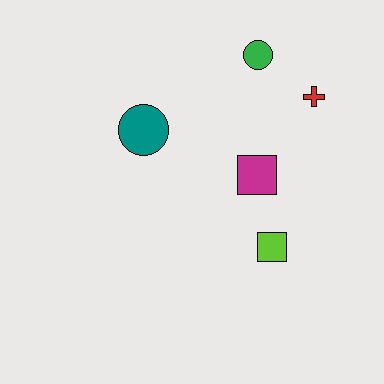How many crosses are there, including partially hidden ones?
There is 1 cross.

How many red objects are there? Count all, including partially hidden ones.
There is 1 red object.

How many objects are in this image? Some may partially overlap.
There are 5 objects.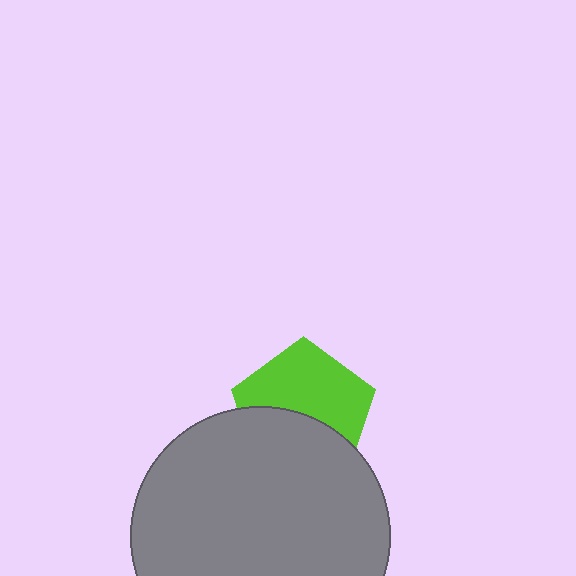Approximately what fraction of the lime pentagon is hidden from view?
Roughly 44% of the lime pentagon is hidden behind the gray circle.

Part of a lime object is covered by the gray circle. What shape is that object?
It is a pentagon.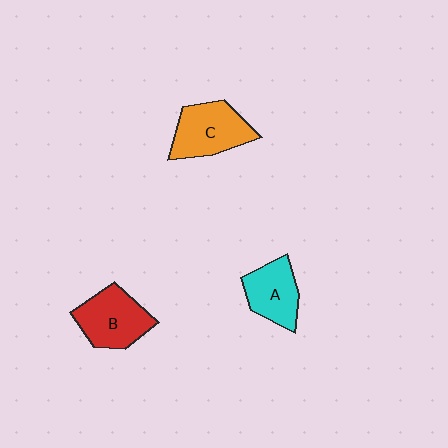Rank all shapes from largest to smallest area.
From largest to smallest: C (orange), B (red), A (cyan).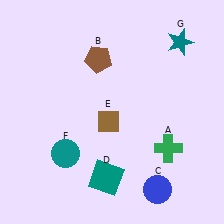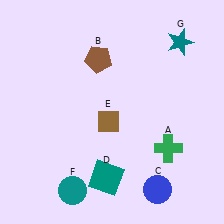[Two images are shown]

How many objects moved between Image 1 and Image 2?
1 object moved between the two images.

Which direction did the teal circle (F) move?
The teal circle (F) moved down.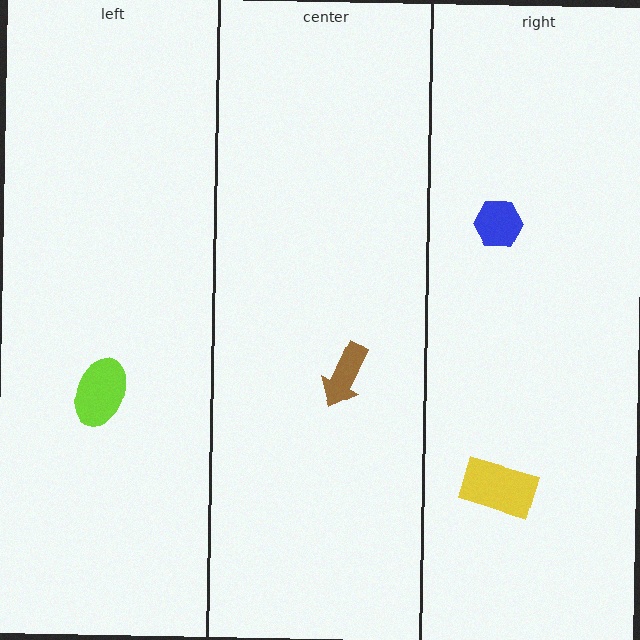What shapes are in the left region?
The lime ellipse.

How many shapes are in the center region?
1.